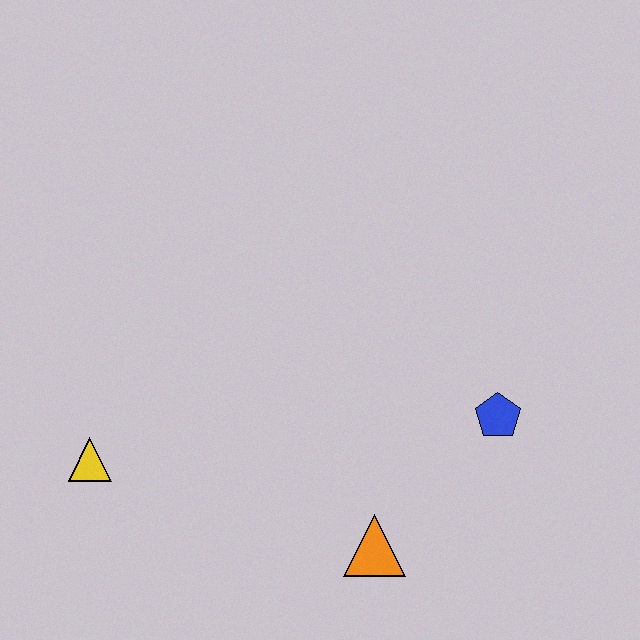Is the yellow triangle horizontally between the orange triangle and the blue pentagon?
No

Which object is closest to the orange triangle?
The blue pentagon is closest to the orange triangle.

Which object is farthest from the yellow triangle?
The blue pentagon is farthest from the yellow triangle.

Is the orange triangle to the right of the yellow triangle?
Yes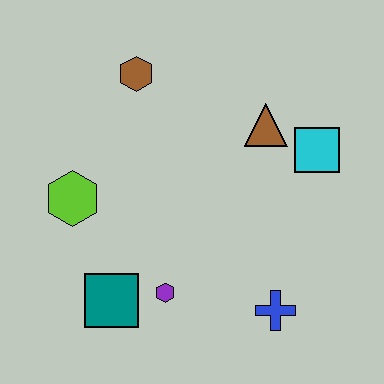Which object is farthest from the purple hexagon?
The brown hexagon is farthest from the purple hexagon.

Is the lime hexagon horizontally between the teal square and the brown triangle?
No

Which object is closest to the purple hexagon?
The teal square is closest to the purple hexagon.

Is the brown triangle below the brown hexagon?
Yes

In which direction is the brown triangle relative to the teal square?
The brown triangle is above the teal square.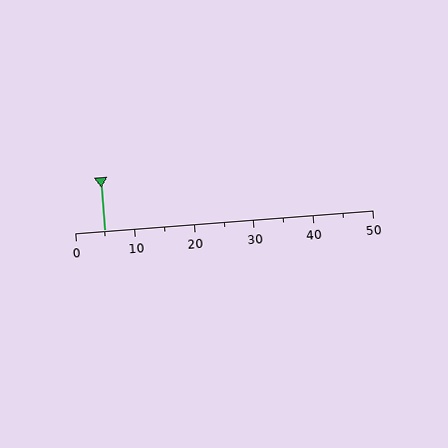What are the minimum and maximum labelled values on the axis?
The axis runs from 0 to 50.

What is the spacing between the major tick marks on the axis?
The major ticks are spaced 10 apart.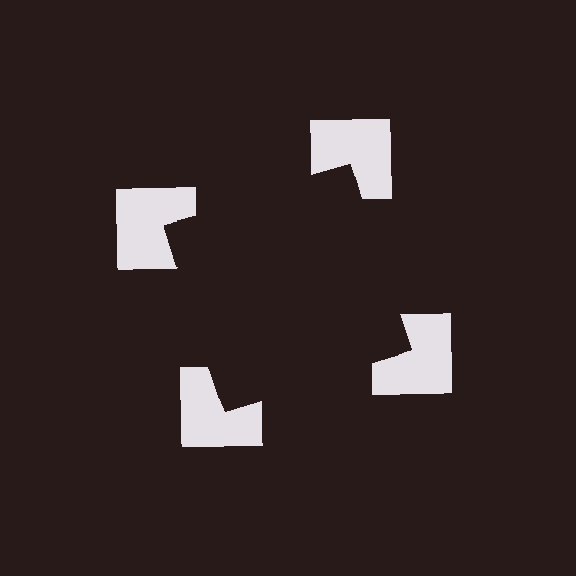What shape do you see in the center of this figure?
An illusory square — its edges are inferred from the aligned wedge cuts in the notched squares, not physically drawn.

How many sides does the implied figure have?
4 sides.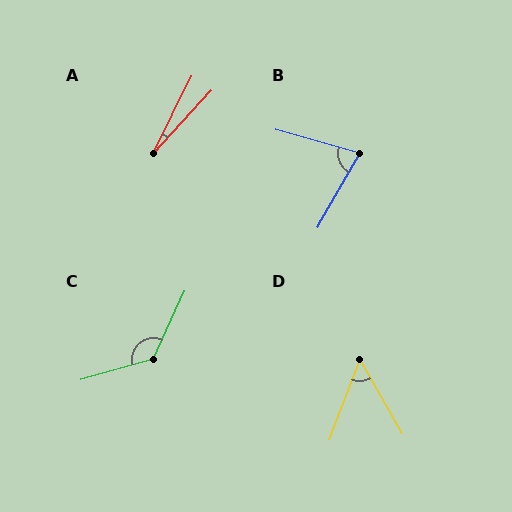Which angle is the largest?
C, at approximately 130 degrees.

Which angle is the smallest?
A, at approximately 16 degrees.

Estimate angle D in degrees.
Approximately 50 degrees.